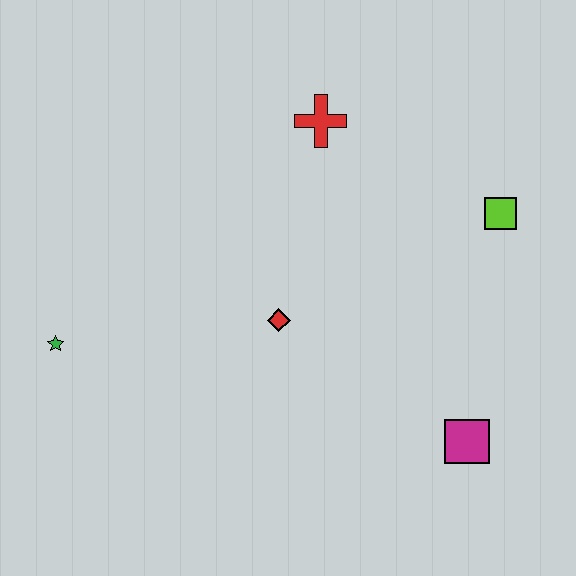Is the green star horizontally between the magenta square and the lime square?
No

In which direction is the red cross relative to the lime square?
The red cross is to the left of the lime square.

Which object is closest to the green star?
The red diamond is closest to the green star.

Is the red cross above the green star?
Yes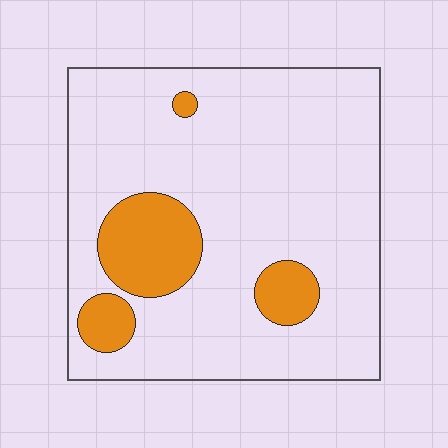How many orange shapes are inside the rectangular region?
4.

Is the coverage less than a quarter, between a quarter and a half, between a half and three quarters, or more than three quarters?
Less than a quarter.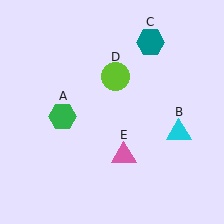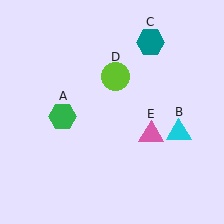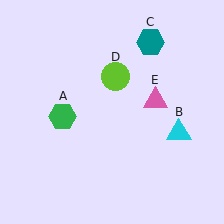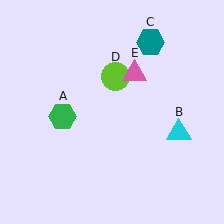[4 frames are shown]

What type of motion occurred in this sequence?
The pink triangle (object E) rotated counterclockwise around the center of the scene.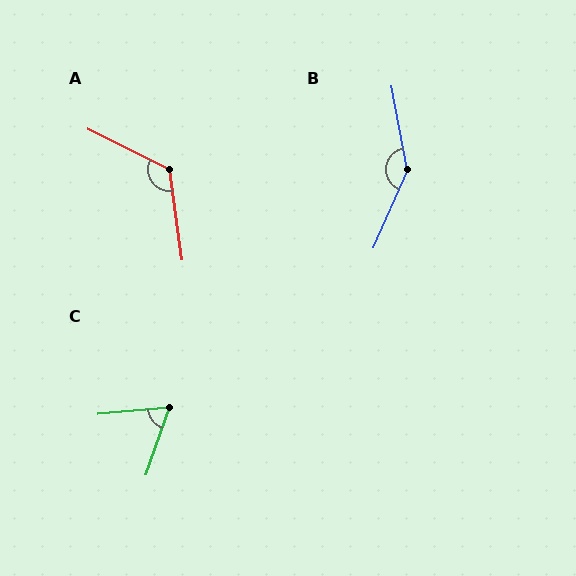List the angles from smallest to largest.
C (66°), A (125°), B (146°).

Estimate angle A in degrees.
Approximately 125 degrees.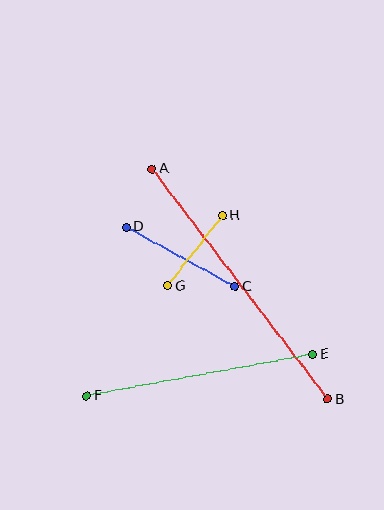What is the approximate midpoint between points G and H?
The midpoint is at approximately (195, 251) pixels.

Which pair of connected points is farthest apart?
Points A and B are farthest apart.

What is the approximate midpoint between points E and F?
The midpoint is at approximately (200, 375) pixels.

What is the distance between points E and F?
The distance is approximately 230 pixels.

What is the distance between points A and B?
The distance is approximately 290 pixels.